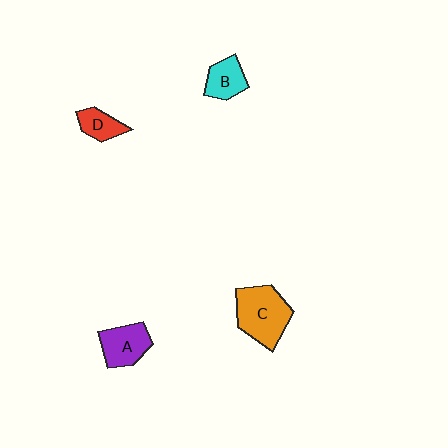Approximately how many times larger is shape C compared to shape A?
Approximately 1.5 times.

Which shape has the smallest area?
Shape D (red).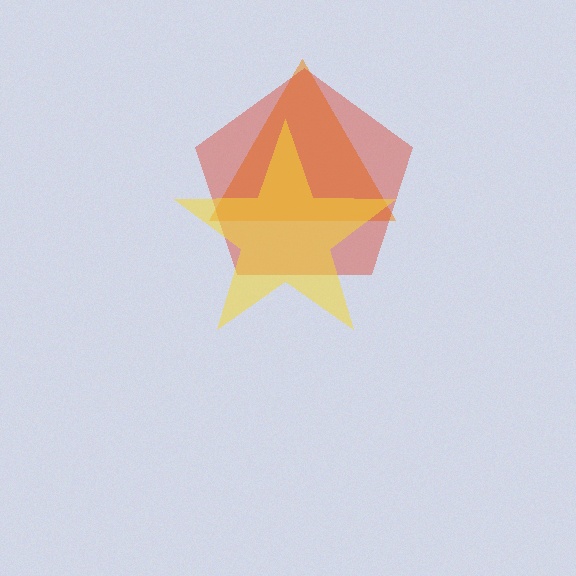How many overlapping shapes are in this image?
There are 3 overlapping shapes in the image.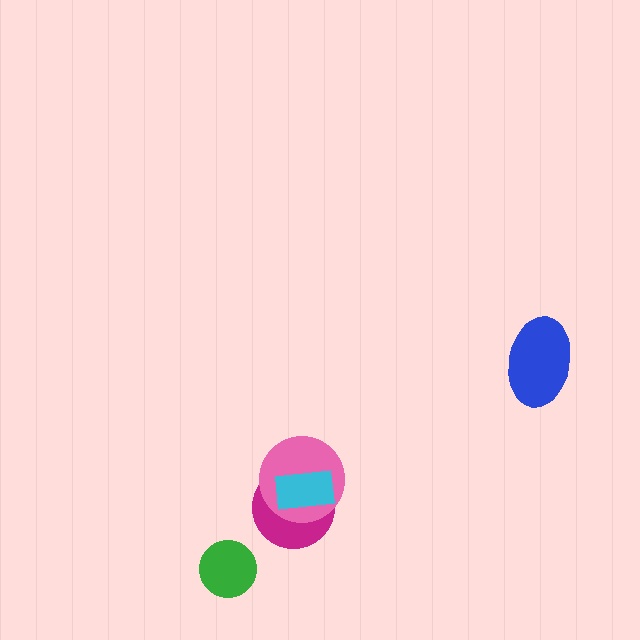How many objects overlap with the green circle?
0 objects overlap with the green circle.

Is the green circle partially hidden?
No, no other shape covers it.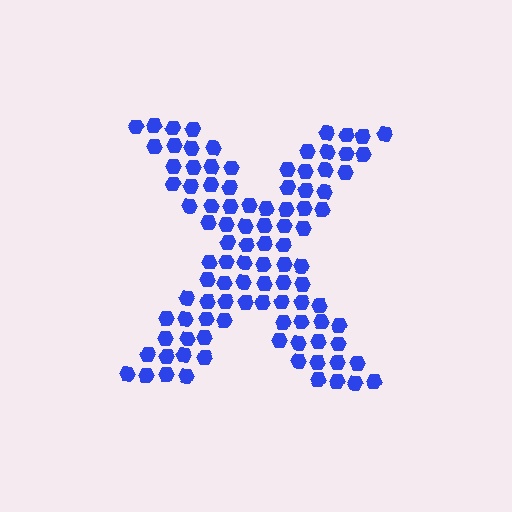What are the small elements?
The small elements are hexagons.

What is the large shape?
The large shape is the letter X.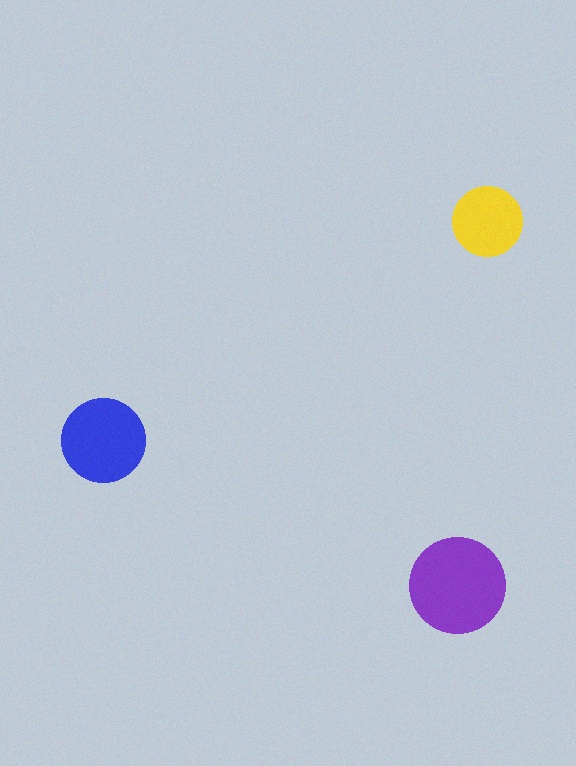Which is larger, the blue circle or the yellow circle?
The blue one.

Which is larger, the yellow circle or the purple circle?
The purple one.